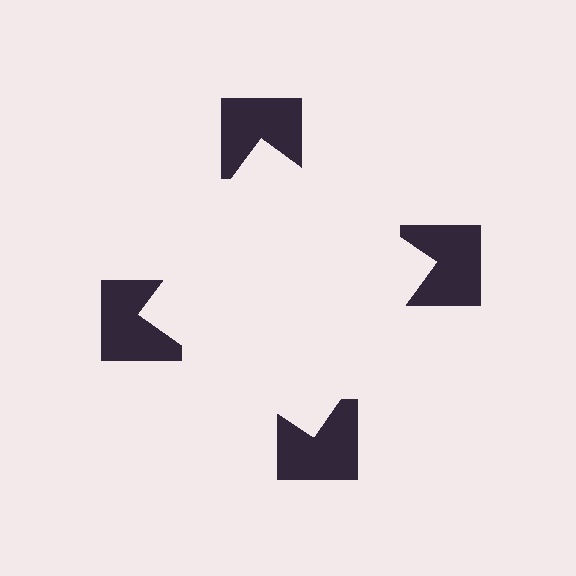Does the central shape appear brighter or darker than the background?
It typically appears slightly brighter than the background, even though no actual brightness change is drawn.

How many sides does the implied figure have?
4 sides.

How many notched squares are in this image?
There are 4 — one at each vertex of the illusory square.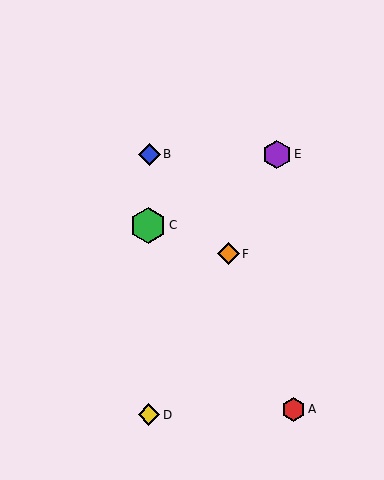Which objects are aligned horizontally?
Objects B, E are aligned horizontally.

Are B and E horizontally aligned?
Yes, both are at y≈154.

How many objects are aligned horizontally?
2 objects (B, E) are aligned horizontally.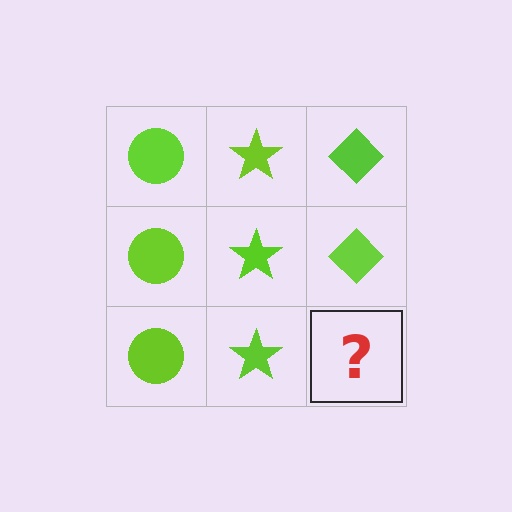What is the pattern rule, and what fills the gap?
The rule is that each column has a consistent shape. The gap should be filled with a lime diamond.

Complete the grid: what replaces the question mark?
The question mark should be replaced with a lime diamond.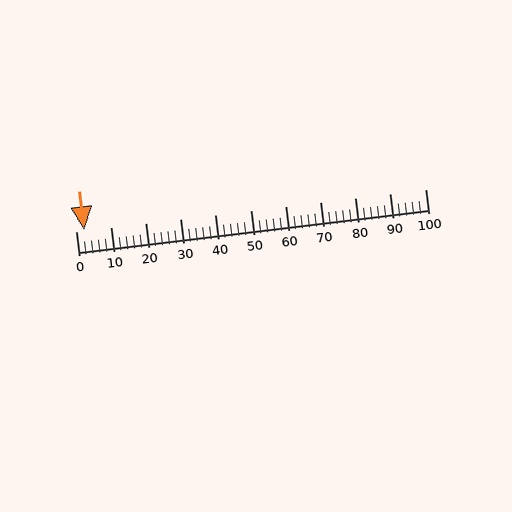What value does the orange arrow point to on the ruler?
The orange arrow points to approximately 2.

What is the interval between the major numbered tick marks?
The major tick marks are spaced 10 units apart.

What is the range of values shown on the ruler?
The ruler shows values from 0 to 100.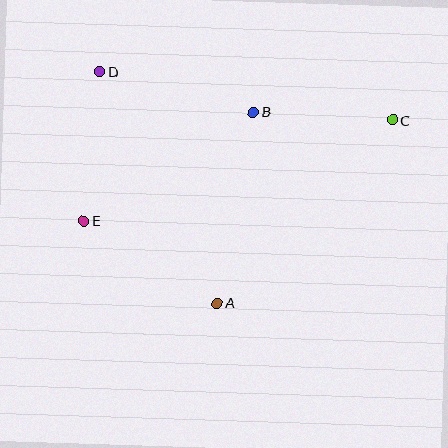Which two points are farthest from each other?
Points C and E are farthest from each other.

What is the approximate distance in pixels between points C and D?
The distance between C and D is approximately 297 pixels.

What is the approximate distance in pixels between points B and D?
The distance between B and D is approximately 159 pixels.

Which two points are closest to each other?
Points B and C are closest to each other.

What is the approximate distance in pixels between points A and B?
The distance between A and B is approximately 195 pixels.